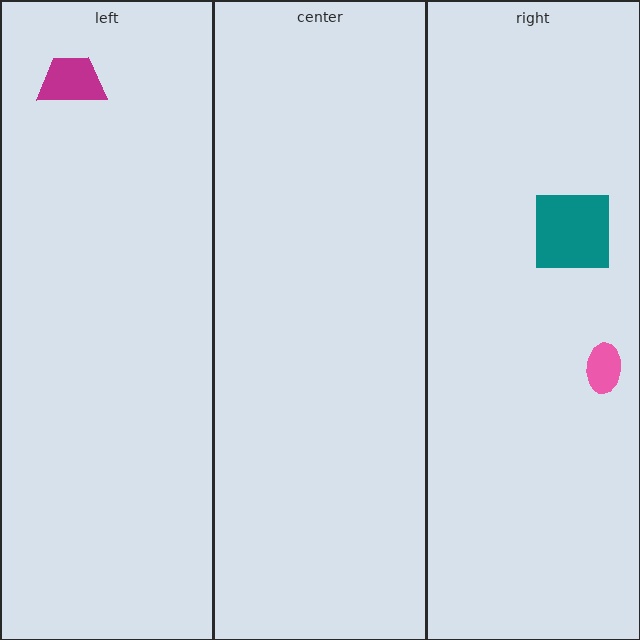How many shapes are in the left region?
1.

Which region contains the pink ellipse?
The right region.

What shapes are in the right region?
The teal square, the pink ellipse.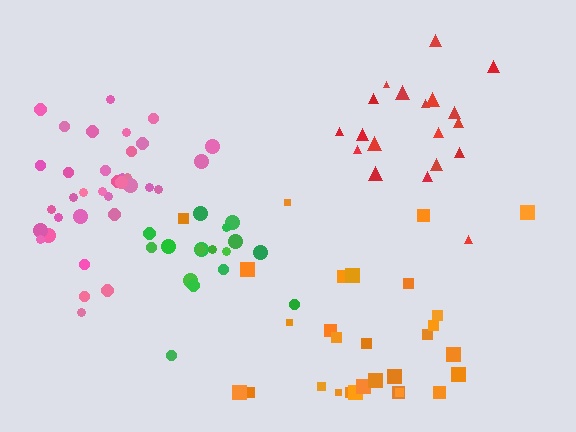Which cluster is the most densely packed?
Green.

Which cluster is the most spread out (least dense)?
Orange.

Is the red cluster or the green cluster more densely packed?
Green.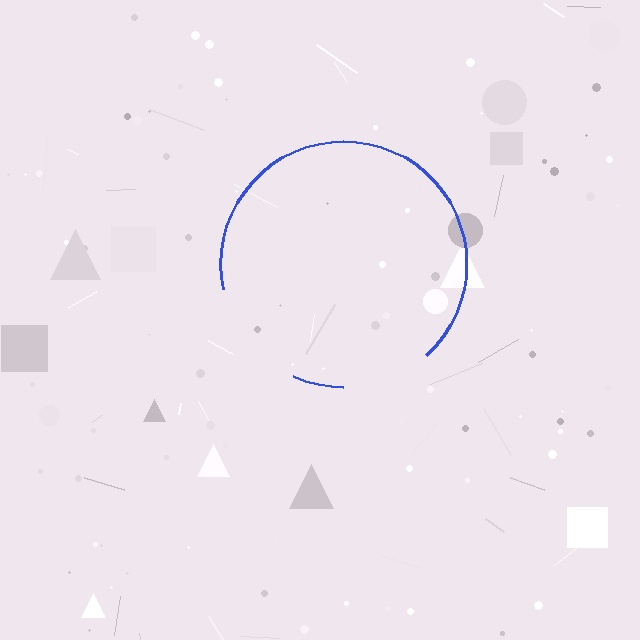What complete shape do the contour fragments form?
The contour fragments form a circle.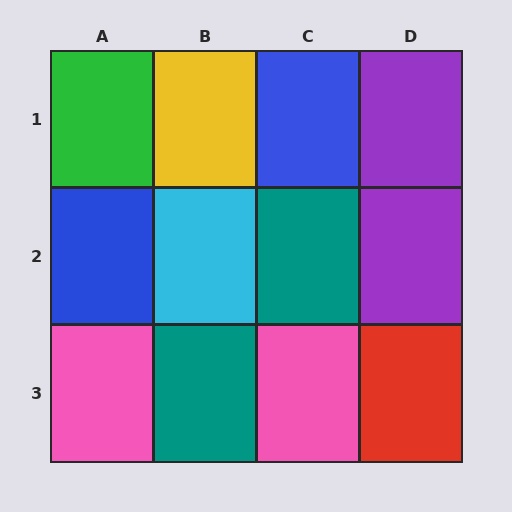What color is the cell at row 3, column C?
Pink.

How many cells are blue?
2 cells are blue.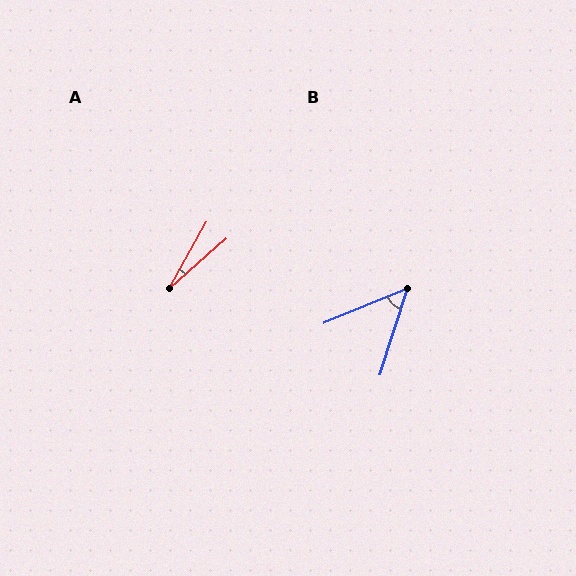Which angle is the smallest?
A, at approximately 19 degrees.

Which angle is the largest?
B, at approximately 50 degrees.